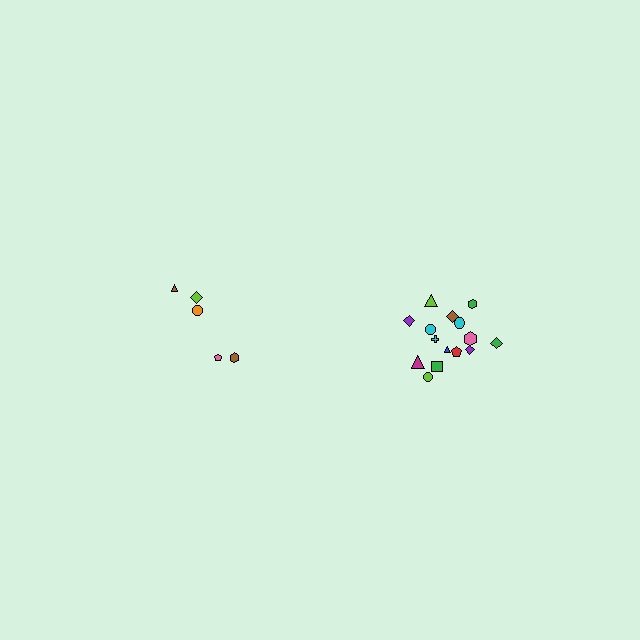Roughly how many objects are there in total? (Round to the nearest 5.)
Roughly 20 objects in total.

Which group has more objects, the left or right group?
The right group.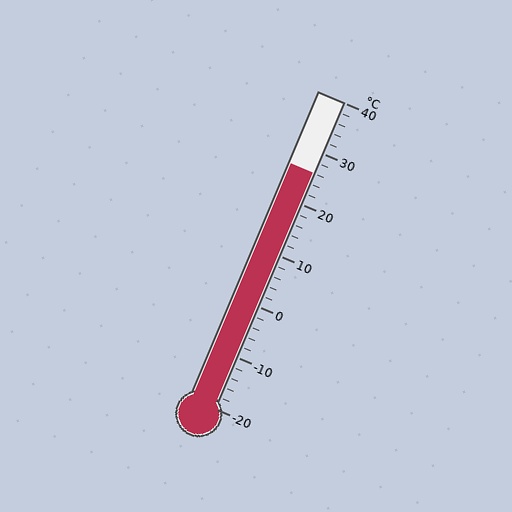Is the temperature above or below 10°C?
The temperature is above 10°C.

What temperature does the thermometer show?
The thermometer shows approximately 26°C.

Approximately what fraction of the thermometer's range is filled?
The thermometer is filled to approximately 75% of its range.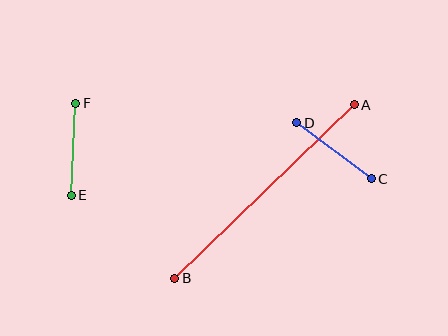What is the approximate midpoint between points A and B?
The midpoint is at approximately (264, 191) pixels.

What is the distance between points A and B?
The distance is approximately 250 pixels.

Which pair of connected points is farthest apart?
Points A and B are farthest apart.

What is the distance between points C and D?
The distance is approximately 93 pixels.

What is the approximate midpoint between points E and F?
The midpoint is at approximately (73, 149) pixels.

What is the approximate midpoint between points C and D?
The midpoint is at approximately (334, 151) pixels.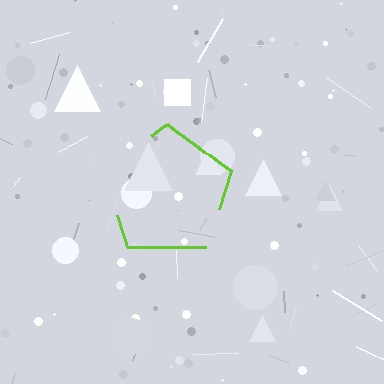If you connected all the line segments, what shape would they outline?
They would outline a pentagon.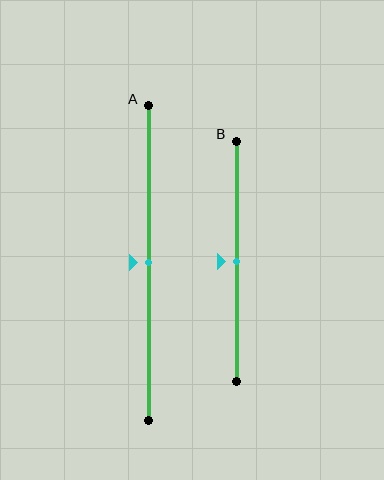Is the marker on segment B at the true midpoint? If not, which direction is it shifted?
Yes, the marker on segment B is at the true midpoint.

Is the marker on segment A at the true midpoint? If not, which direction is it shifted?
Yes, the marker on segment A is at the true midpoint.